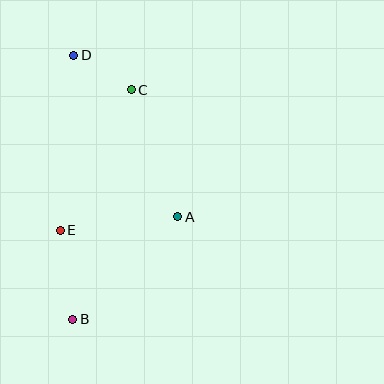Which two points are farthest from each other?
Points B and D are farthest from each other.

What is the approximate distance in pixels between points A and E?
The distance between A and E is approximately 118 pixels.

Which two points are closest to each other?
Points C and D are closest to each other.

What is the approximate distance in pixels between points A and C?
The distance between A and C is approximately 135 pixels.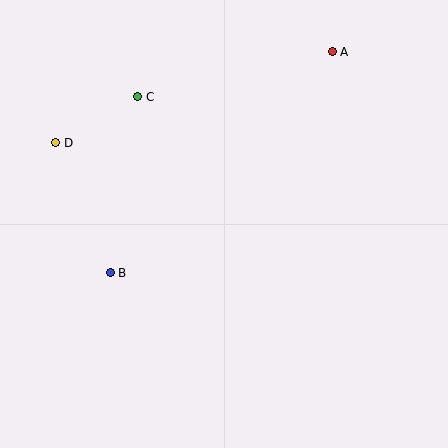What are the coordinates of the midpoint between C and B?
The midpoint between C and B is at (124, 185).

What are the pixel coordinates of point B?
Point B is at (110, 273).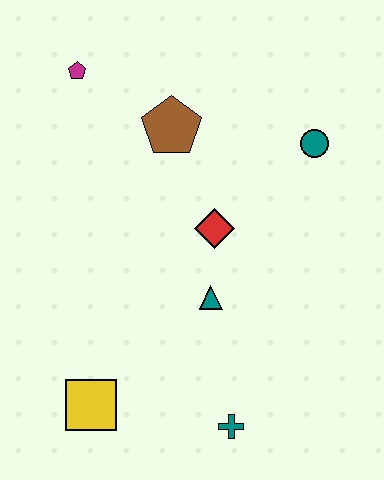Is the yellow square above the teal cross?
Yes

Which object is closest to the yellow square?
The teal cross is closest to the yellow square.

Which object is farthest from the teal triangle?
The magenta pentagon is farthest from the teal triangle.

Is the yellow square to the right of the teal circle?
No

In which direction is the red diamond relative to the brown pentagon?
The red diamond is below the brown pentagon.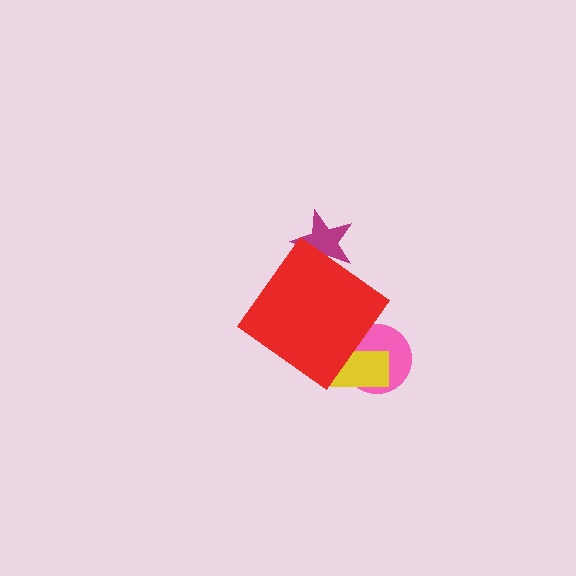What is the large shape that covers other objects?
A red diamond.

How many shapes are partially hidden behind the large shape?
3 shapes are partially hidden.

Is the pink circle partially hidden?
Yes, the pink circle is partially hidden behind the red diamond.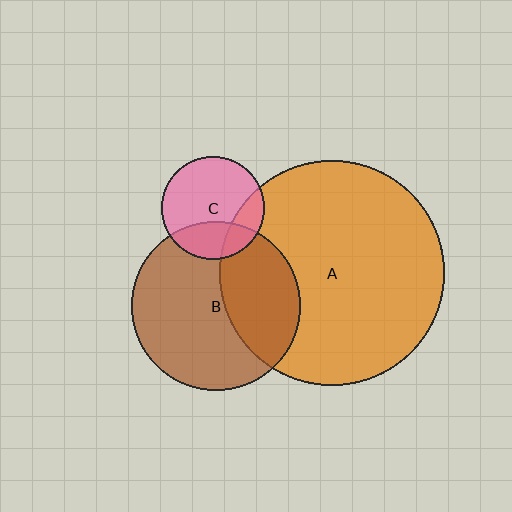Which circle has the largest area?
Circle A (orange).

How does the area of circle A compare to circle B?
Approximately 1.8 times.